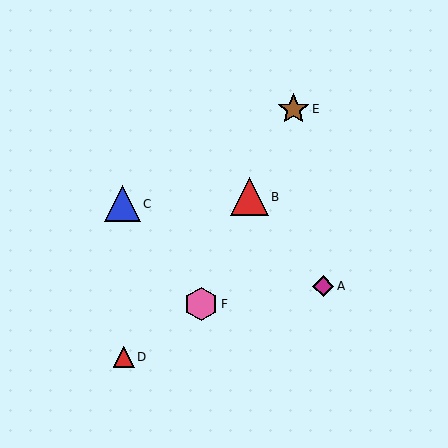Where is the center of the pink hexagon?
The center of the pink hexagon is at (201, 304).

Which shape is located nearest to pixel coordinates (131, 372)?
The red triangle (labeled D) at (124, 357) is nearest to that location.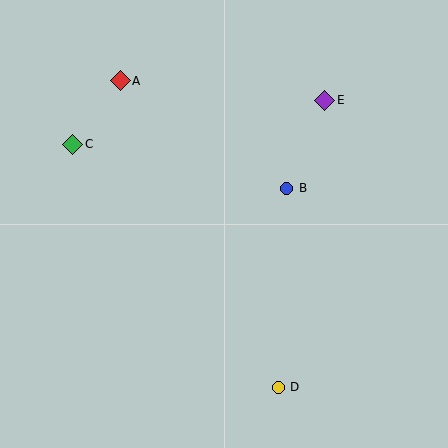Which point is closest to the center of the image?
Point B at (287, 188) is closest to the center.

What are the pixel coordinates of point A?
Point A is at (120, 81).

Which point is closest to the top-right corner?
Point E is closest to the top-right corner.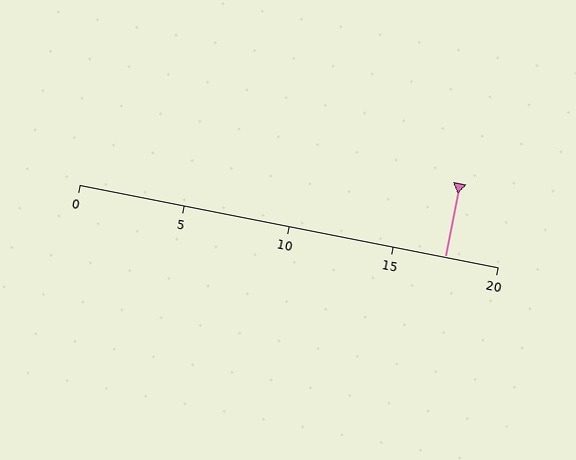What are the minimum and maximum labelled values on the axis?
The axis runs from 0 to 20.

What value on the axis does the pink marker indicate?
The marker indicates approximately 17.5.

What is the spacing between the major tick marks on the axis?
The major ticks are spaced 5 apart.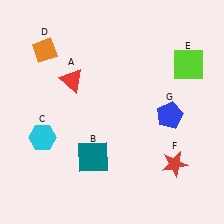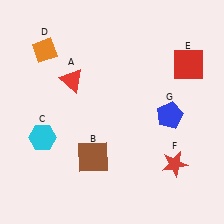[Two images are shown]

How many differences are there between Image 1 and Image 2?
There are 2 differences between the two images.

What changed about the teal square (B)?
In Image 1, B is teal. In Image 2, it changed to brown.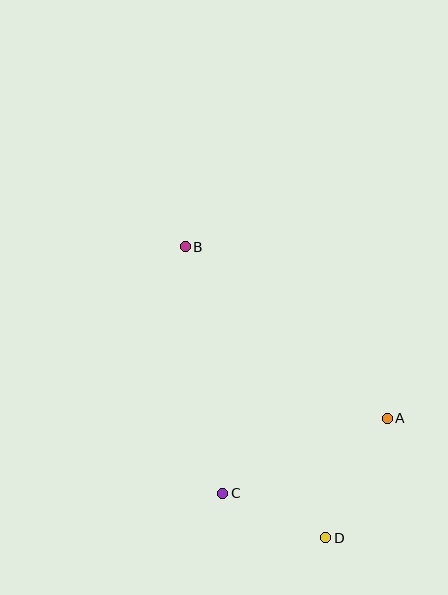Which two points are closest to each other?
Points C and D are closest to each other.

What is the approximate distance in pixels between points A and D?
The distance between A and D is approximately 134 pixels.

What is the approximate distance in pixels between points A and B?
The distance between A and B is approximately 266 pixels.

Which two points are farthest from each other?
Points B and D are farthest from each other.